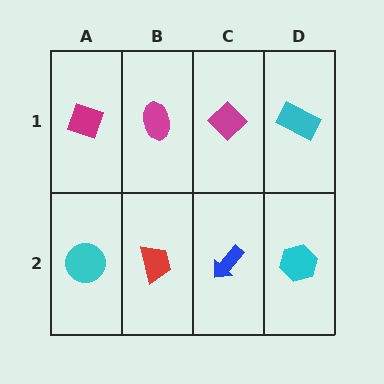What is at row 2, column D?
A cyan hexagon.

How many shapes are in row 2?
4 shapes.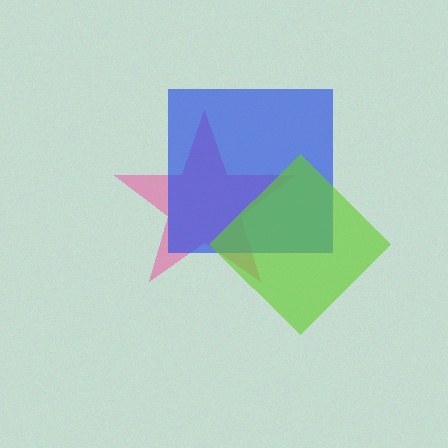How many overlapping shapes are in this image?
There are 3 overlapping shapes in the image.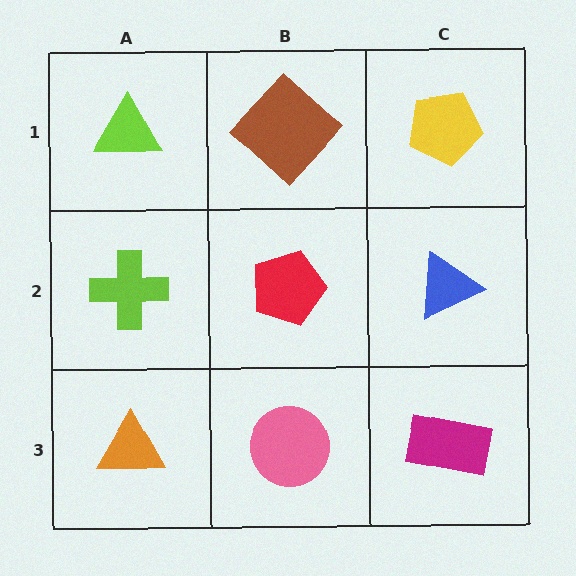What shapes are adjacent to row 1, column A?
A lime cross (row 2, column A), a brown diamond (row 1, column B).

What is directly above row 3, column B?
A red pentagon.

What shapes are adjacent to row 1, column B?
A red pentagon (row 2, column B), a lime triangle (row 1, column A), a yellow pentagon (row 1, column C).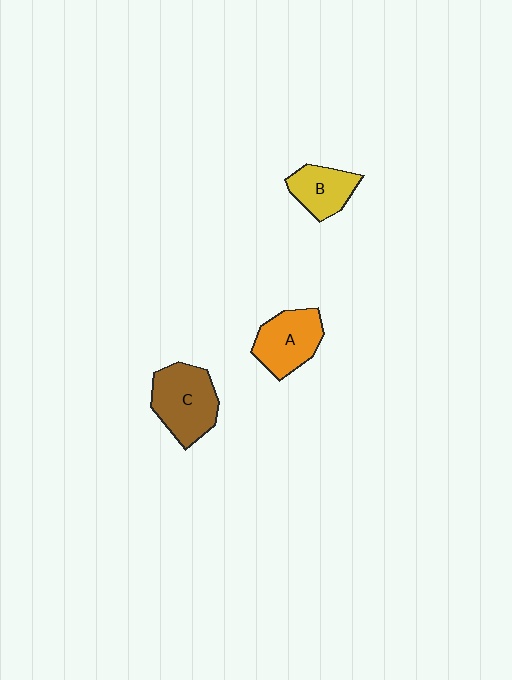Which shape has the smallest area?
Shape B (yellow).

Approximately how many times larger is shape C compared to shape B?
Approximately 1.5 times.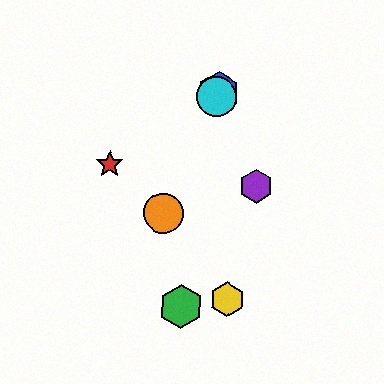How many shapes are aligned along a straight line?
3 shapes (the blue hexagon, the orange circle, the cyan circle) are aligned along a straight line.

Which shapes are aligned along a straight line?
The blue hexagon, the orange circle, the cyan circle are aligned along a straight line.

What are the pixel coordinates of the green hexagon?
The green hexagon is at (181, 306).